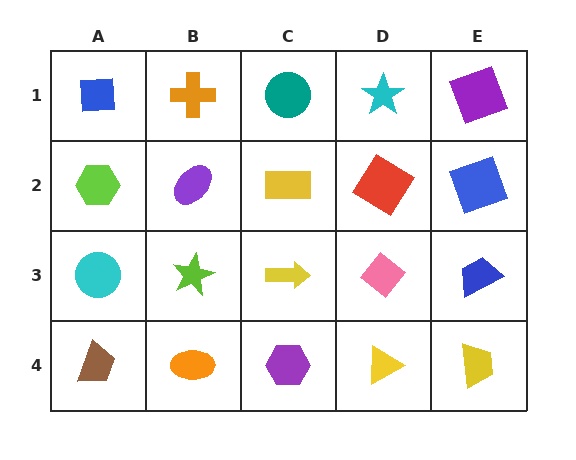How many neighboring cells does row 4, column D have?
3.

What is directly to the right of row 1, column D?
A purple square.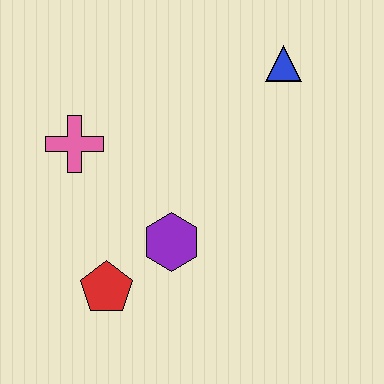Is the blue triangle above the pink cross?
Yes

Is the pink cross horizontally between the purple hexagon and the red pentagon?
No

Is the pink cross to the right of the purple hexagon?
No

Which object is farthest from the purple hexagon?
The blue triangle is farthest from the purple hexagon.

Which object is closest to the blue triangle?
The purple hexagon is closest to the blue triangle.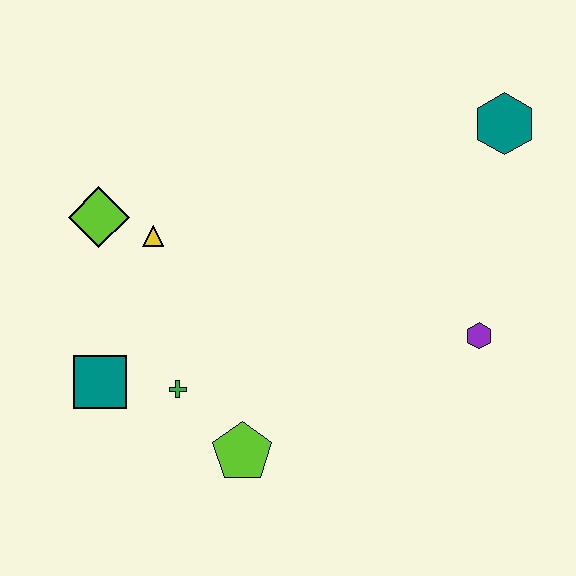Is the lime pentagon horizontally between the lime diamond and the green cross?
No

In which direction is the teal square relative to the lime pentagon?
The teal square is to the left of the lime pentagon.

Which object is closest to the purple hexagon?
The teal hexagon is closest to the purple hexagon.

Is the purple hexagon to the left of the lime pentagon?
No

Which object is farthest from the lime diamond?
The teal hexagon is farthest from the lime diamond.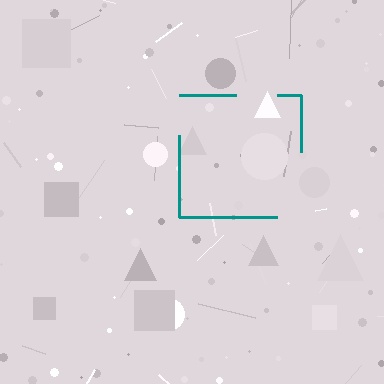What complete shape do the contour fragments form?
The contour fragments form a square.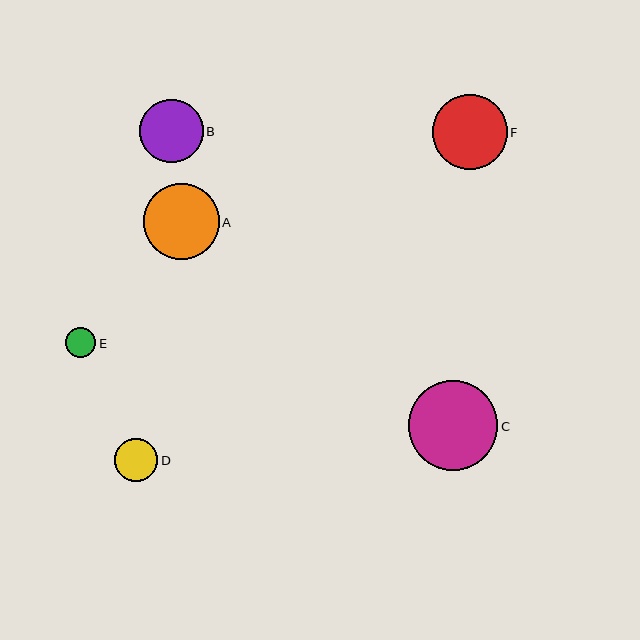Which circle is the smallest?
Circle E is the smallest with a size of approximately 30 pixels.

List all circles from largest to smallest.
From largest to smallest: C, A, F, B, D, E.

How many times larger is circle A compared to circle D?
Circle A is approximately 1.8 times the size of circle D.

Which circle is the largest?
Circle C is the largest with a size of approximately 90 pixels.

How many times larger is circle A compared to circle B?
Circle A is approximately 1.2 times the size of circle B.